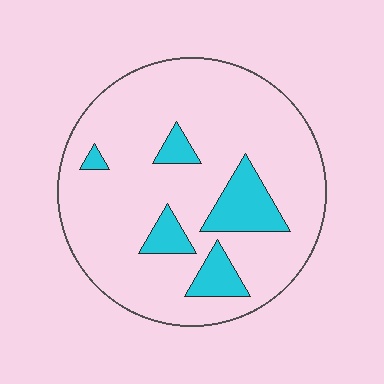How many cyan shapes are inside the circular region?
5.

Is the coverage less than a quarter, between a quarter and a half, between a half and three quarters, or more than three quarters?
Less than a quarter.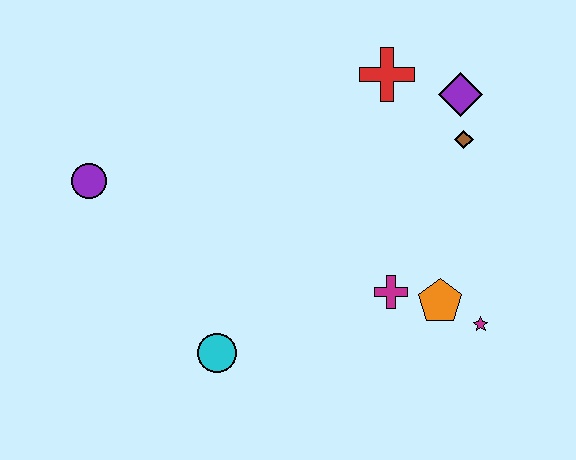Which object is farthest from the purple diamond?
The purple circle is farthest from the purple diamond.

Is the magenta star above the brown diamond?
No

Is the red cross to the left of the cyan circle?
No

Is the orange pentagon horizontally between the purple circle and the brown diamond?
Yes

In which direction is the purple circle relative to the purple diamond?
The purple circle is to the left of the purple diamond.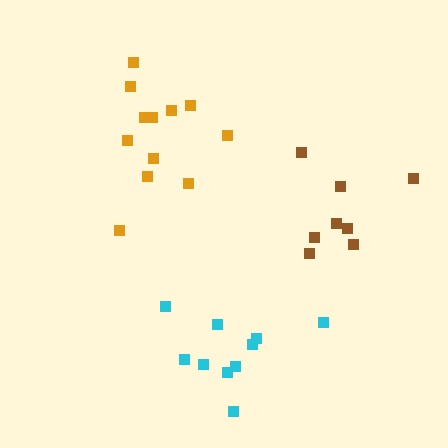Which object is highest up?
The orange cluster is topmost.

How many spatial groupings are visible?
There are 3 spatial groupings.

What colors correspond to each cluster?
The clusters are colored: orange, cyan, brown.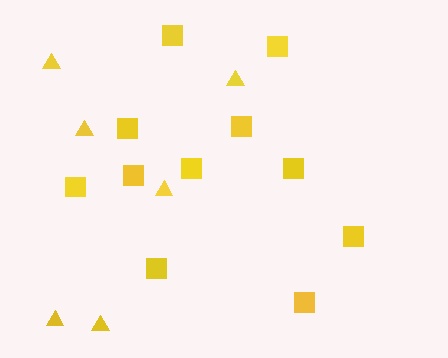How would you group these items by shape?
There are 2 groups: one group of squares (11) and one group of triangles (6).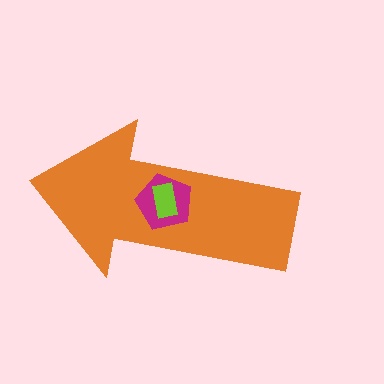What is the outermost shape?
The orange arrow.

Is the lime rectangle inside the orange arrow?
Yes.